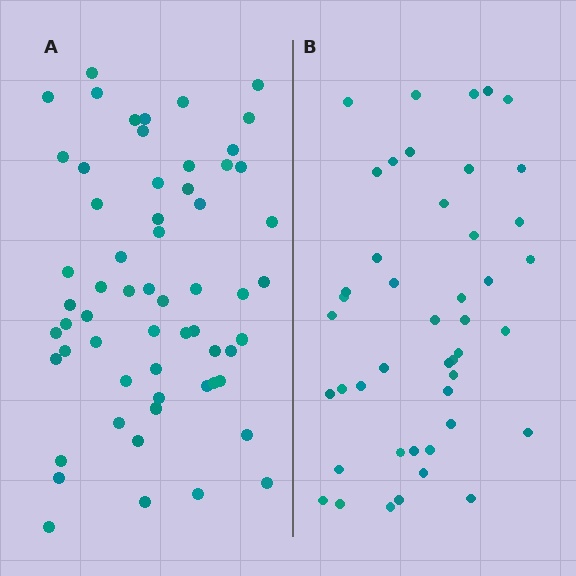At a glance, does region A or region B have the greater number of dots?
Region A (the left region) has more dots.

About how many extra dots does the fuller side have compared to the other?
Region A has approximately 15 more dots than region B.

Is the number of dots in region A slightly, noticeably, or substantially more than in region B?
Region A has noticeably more, but not dramatically so. The ratio is roughly 1.3 to 1.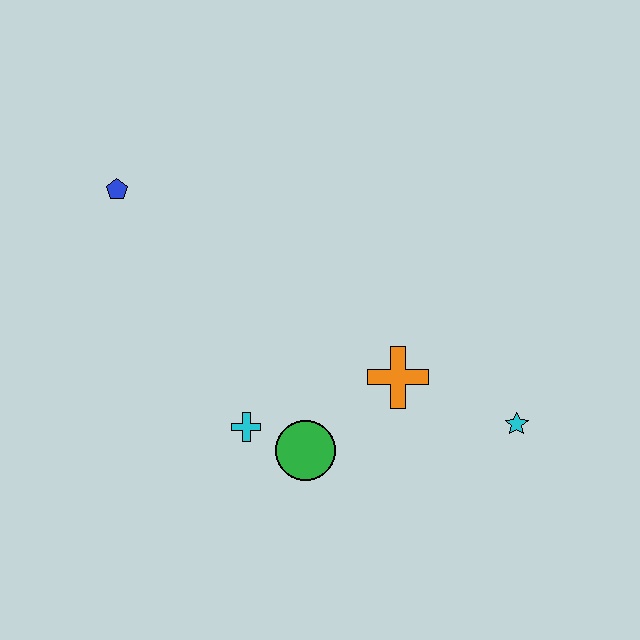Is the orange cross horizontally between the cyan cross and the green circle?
No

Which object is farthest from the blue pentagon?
The cyan star is farthest from the blue pentagon.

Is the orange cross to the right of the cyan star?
No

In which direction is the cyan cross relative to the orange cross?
The cyan cross is to the left of the orange cross.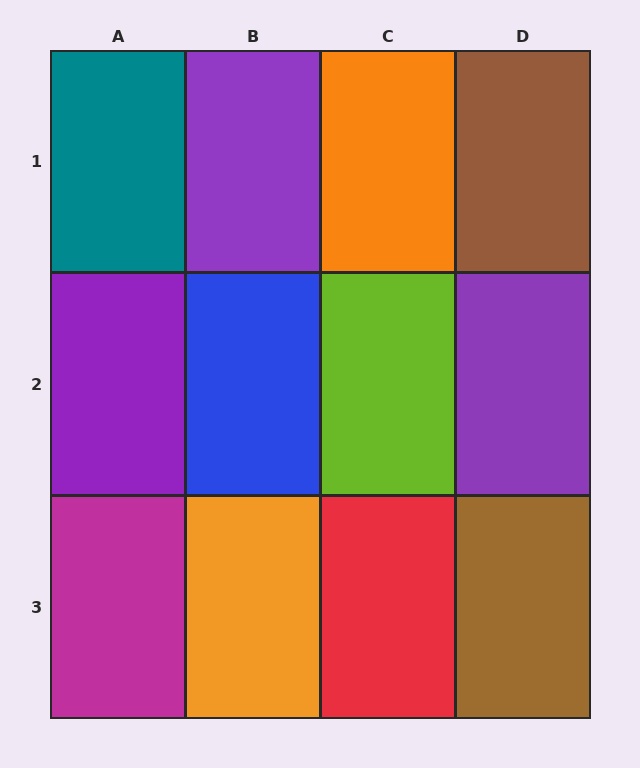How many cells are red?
1 cell is red.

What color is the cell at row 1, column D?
Brown.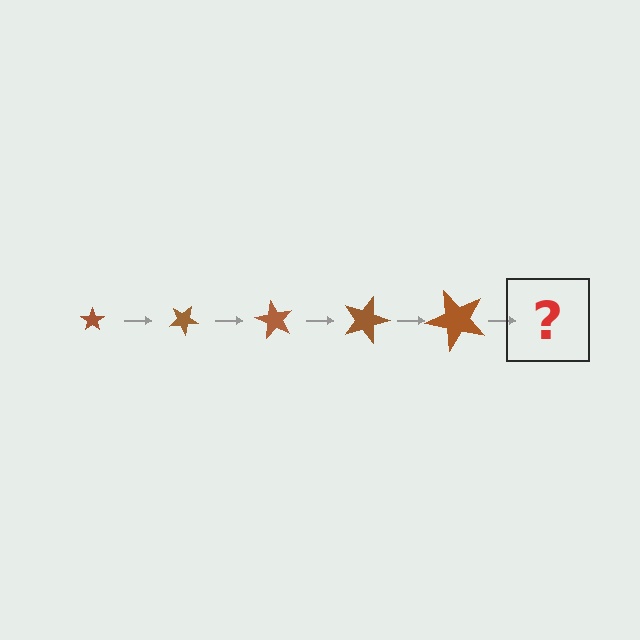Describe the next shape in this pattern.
It should be a star, larger than the previous one and rotated 150 degrees from the start.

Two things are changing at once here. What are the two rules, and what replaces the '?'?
The two rules are that the star grows larger each step and it rotates 30 degrees each step. The '?' should be a star, larger than the previous one and rotated 150 degrees from the start.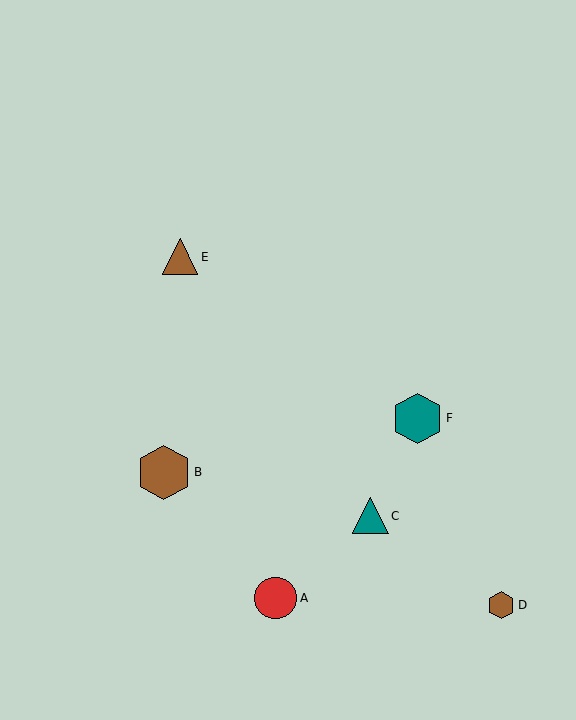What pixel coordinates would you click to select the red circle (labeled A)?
Click at (276, 598) to select the red circle A.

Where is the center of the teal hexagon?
The center of the teal hexagon is at (418, 418).